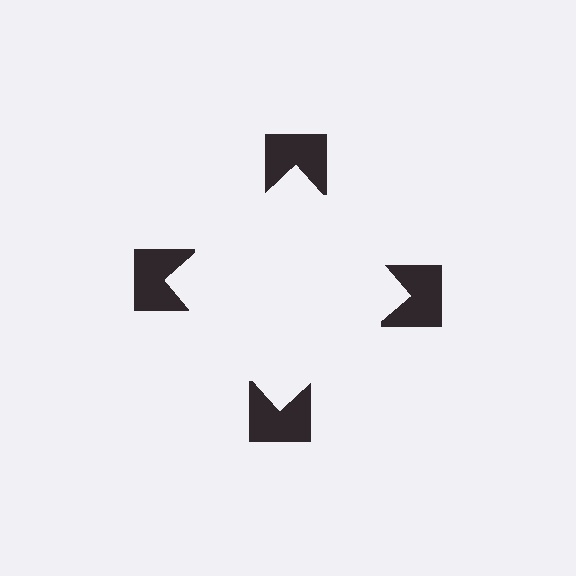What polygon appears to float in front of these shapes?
An illusory square — its edges are inferred from the aligned wedge cuts in the notched squares, not physically drawn.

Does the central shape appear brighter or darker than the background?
It typically appears slightly brighter than the background, even though no actual brightness change is drawn.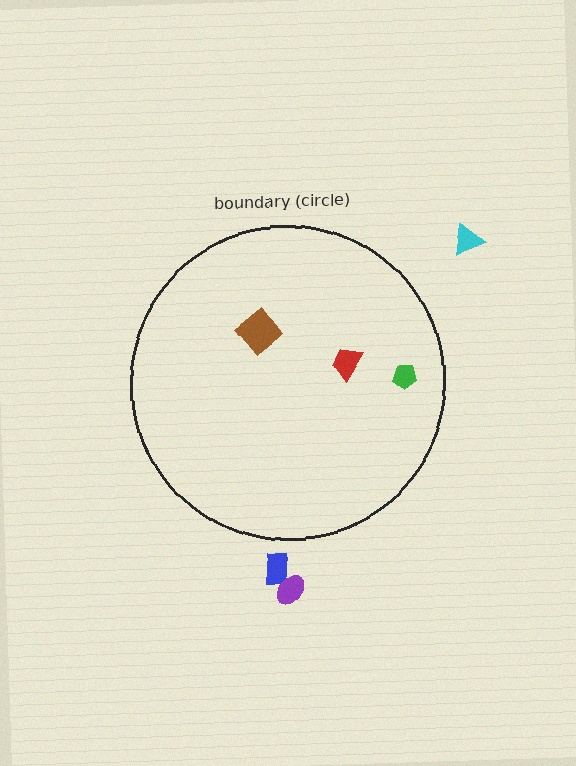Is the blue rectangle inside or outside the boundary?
Outside.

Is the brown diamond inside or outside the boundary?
Inside.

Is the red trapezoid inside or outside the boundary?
Inside.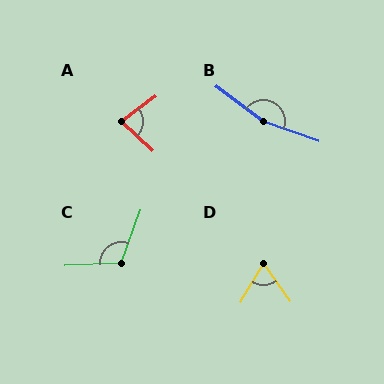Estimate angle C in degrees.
Approximately 113 degrees.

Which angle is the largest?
B, at approximately 163 degrees.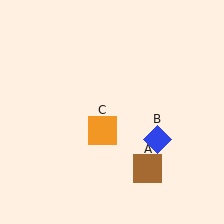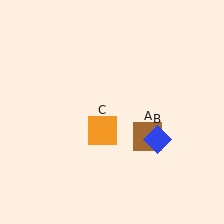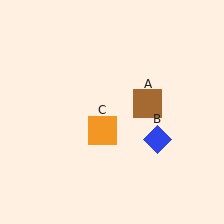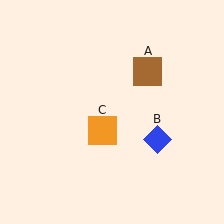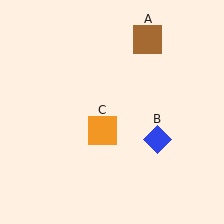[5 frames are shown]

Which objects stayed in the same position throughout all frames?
Blue diamond (object B) and orange square (object C) remained stationary.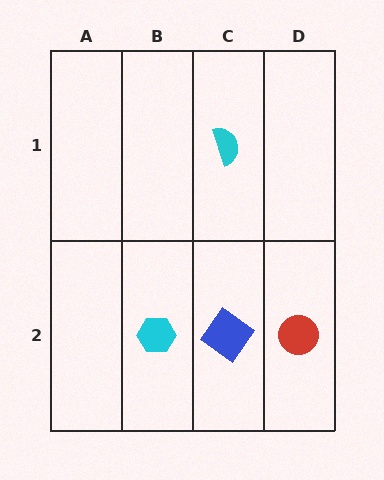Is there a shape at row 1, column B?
No, that cell is empty.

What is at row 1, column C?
A cyan semicircle.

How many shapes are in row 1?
1 shape.